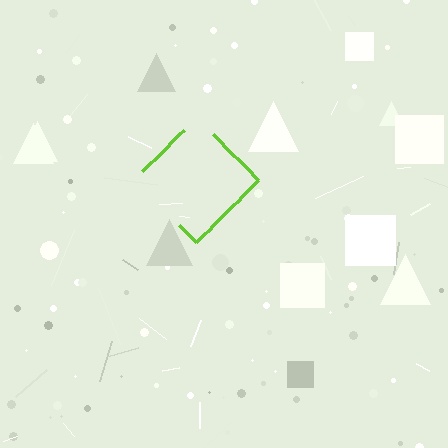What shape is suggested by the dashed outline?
The dashed outline suggests a diamond.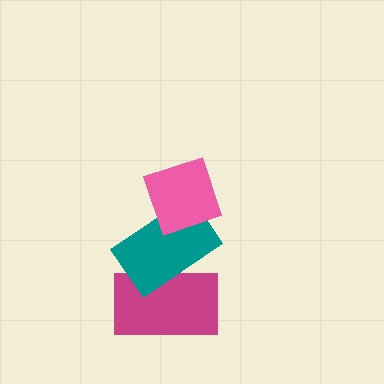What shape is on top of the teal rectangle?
The pink diamond is on top of the teal rectangle.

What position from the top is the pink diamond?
The pink diamond is 1st from the top.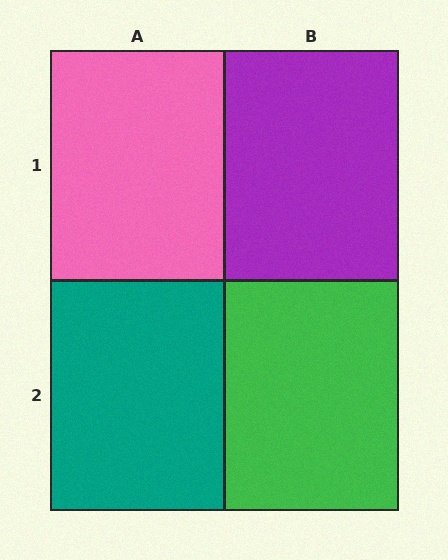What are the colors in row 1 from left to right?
Pink, purple.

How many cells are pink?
1 cell is pink.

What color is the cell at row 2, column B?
Green.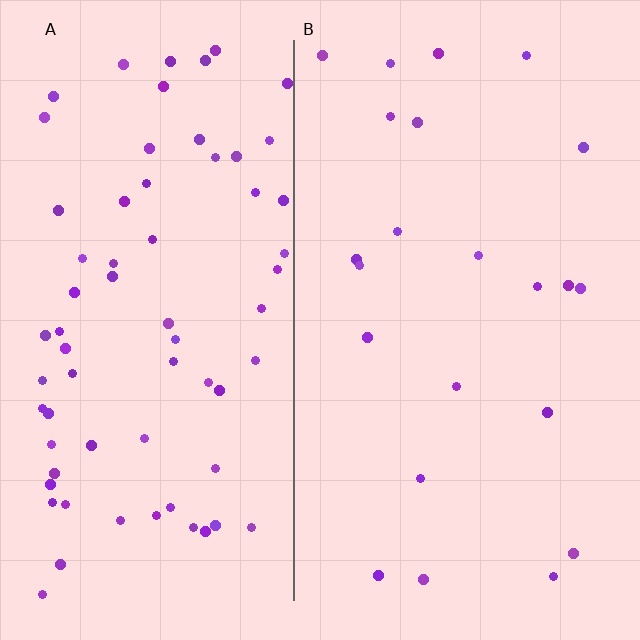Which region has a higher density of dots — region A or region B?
A (the left).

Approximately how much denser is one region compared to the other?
Approximately 3.1× — region A over region B.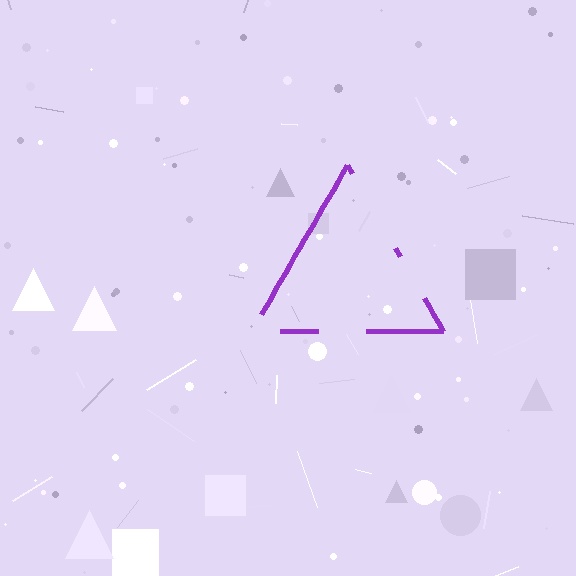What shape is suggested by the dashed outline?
The dashed outline suggests a triangle.